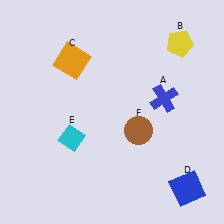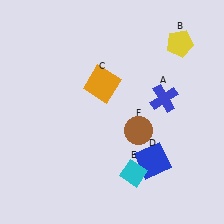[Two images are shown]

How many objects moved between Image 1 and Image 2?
3 objects moved between the two images.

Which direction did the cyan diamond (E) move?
The cyan diamond (E) moved right.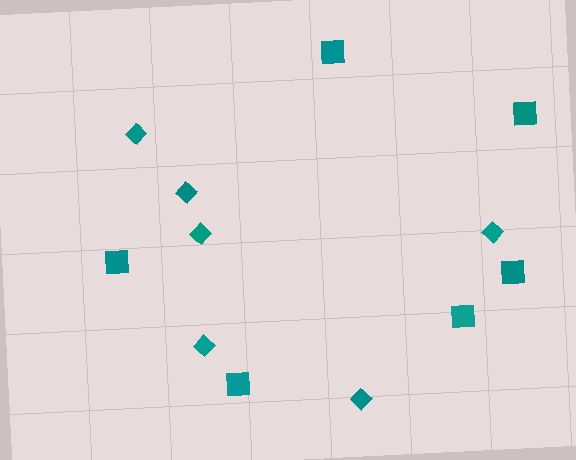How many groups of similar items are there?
There are 2 groups: one group of diamonds (6) and one group of squares (6).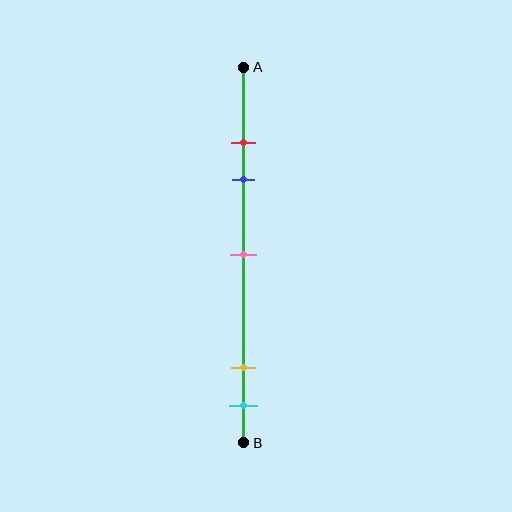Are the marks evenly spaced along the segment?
No, the marks are not evenly spaced.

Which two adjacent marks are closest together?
The red and blue marks are the closest adjacent pair.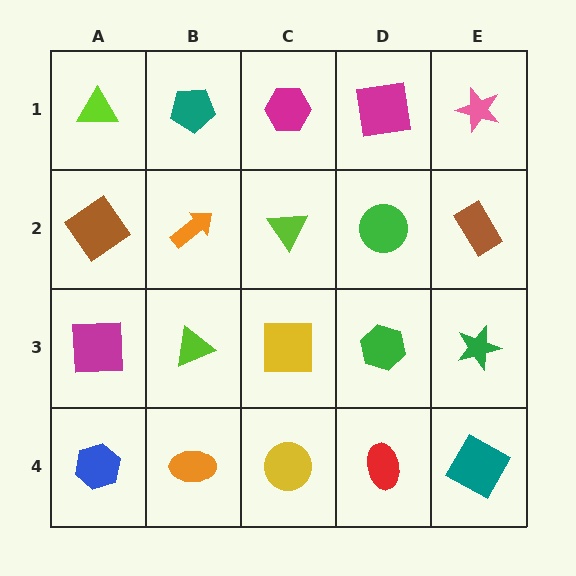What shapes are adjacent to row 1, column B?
An orange arrow (row 2, column B), a lime triangle (row 1, column A), a magenta hexagon (row 1, column C).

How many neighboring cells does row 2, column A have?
3.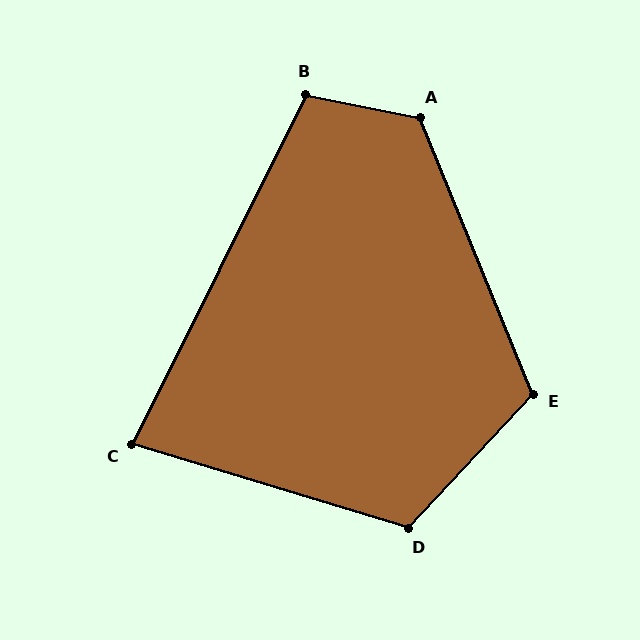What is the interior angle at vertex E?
Approximately 115 degrees (obtuse).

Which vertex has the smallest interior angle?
C, at approximately 80 degrees.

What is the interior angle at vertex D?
Approximately 116 degrees (obtuse).